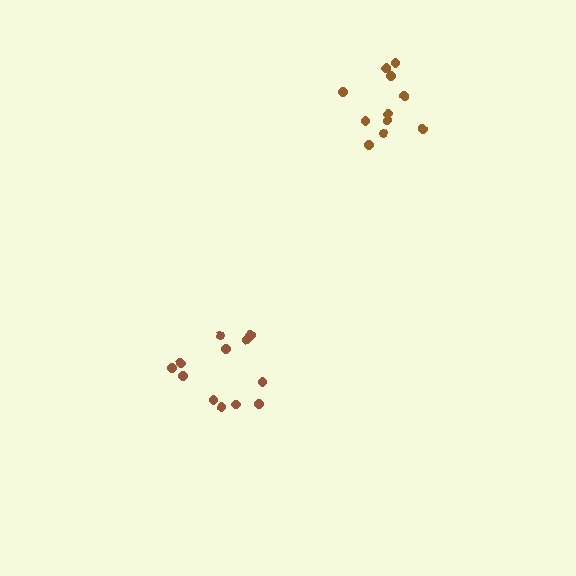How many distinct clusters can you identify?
There are 2 distinct clusters.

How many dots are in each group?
Group 1: 12 dots, Group 2: 11 dots (23 total).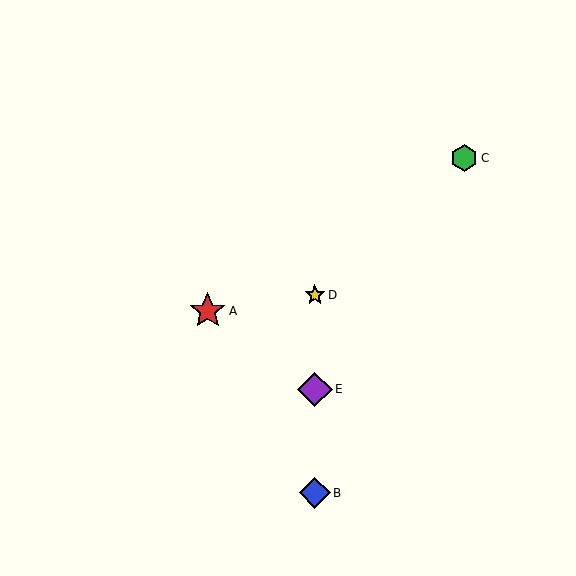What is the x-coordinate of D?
Object D is at x≈315.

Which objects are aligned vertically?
Objects B, D, E are aligned vertically.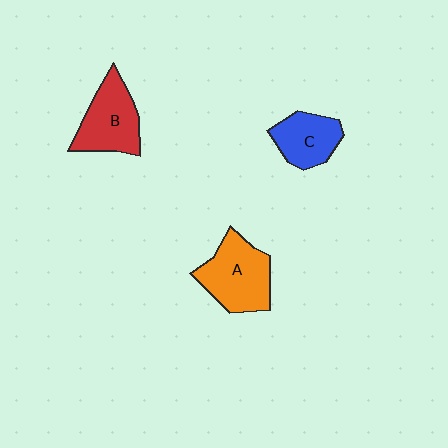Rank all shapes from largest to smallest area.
From largest to smallest: A (orange), B (red), C (blue).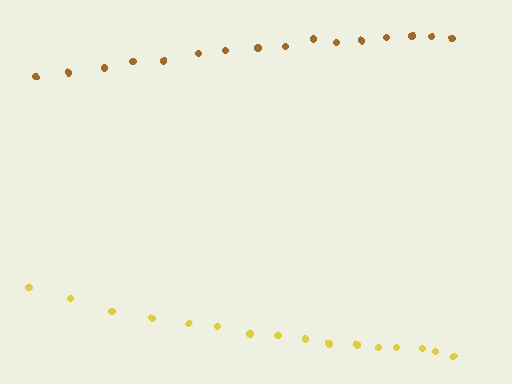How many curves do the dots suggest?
There are 2 distinct paths.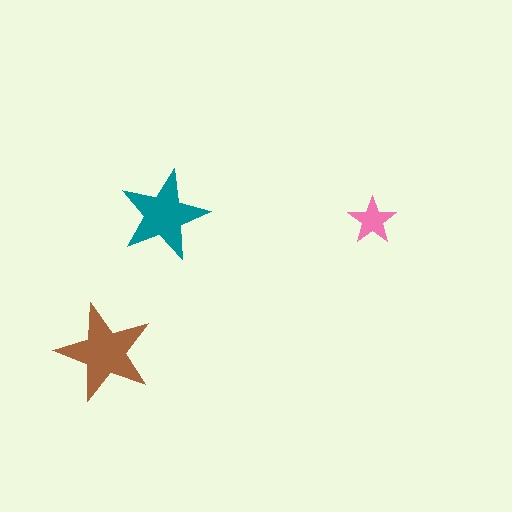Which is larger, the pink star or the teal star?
The teal one.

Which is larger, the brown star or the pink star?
The brown one.